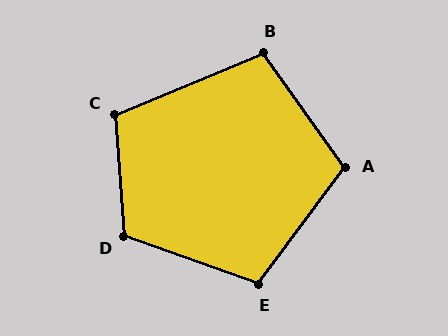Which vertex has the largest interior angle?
D, at approximately 113 degrees.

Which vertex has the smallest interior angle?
B, at approximately 103 degrees.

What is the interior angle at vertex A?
Approximately 108 degrees (obtuse).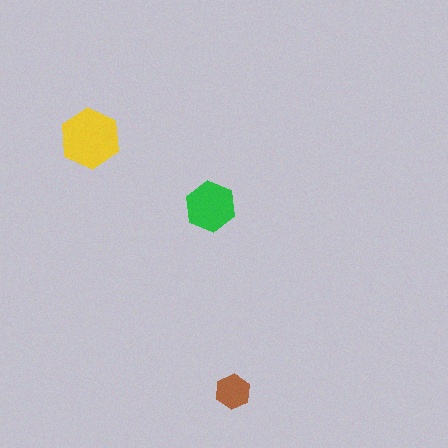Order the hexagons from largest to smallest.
the yellow one, the green one, the brown one.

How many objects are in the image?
There are 3 objects in the image.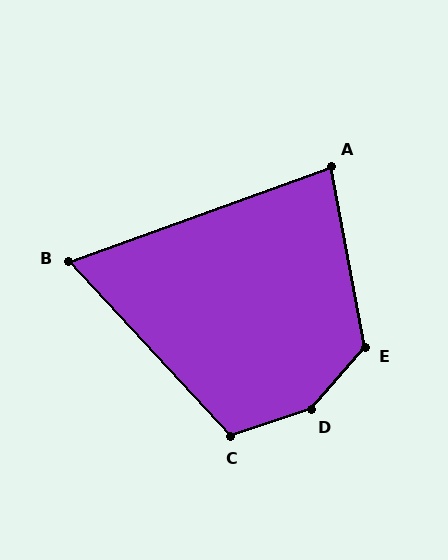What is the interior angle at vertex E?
Approximately 129 degrees (obtuse).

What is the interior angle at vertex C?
Approximately 115 degrees (obtuse).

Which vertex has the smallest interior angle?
B, at approximately 67 degrees.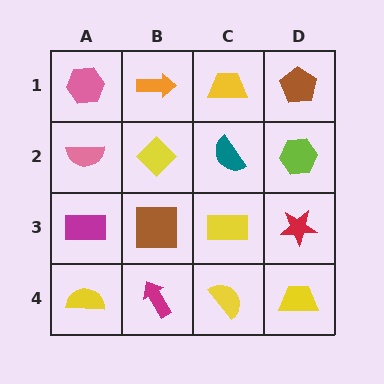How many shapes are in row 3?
4 shapes.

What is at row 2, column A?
A pink semicircle.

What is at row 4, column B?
A magenta arrow.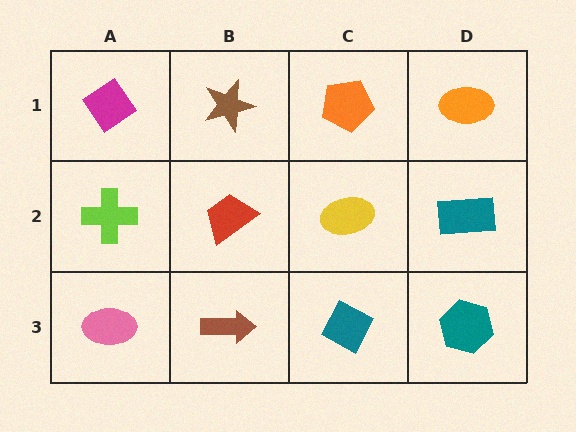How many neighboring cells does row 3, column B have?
3.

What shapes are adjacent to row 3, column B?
A red trapezoid (row 2, column B), a pink ellipse (row 3, column A), a teal diamond (row 3, column C).